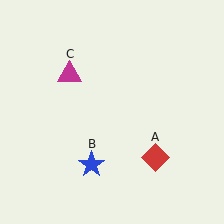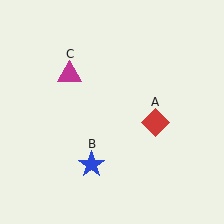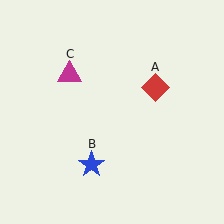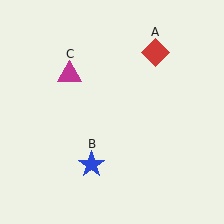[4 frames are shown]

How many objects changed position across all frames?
1 object changed position: red diamond (object A).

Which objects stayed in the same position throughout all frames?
Blue star (object B) and magenta triangle (object C) remained stationary.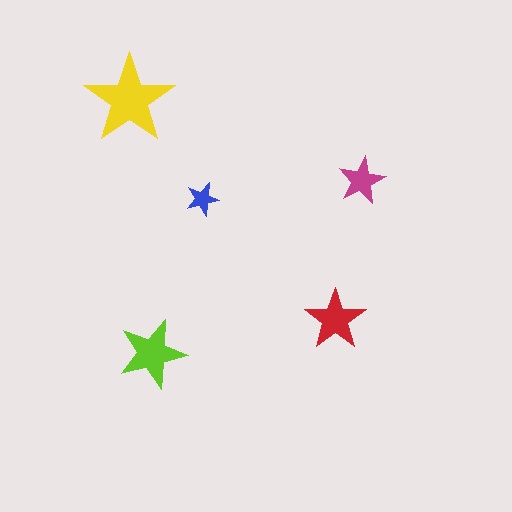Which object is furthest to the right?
The magenta star is rightmost.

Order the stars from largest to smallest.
the yellow one, the lime one, the red one, the magenta one, the blue one.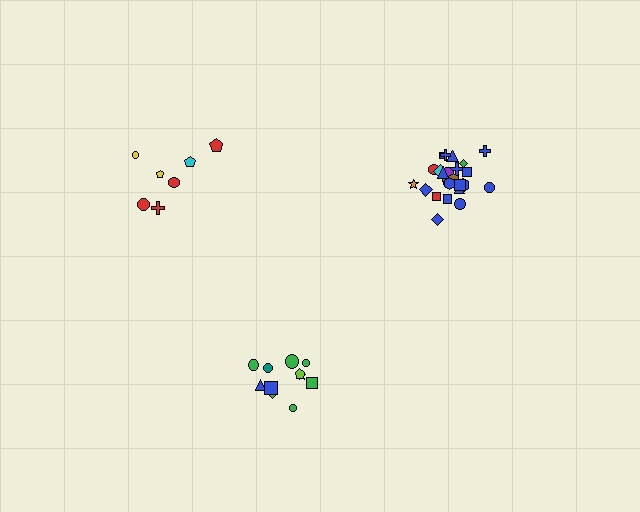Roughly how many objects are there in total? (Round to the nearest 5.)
Roughly 45 objects in total.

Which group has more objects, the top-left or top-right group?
The top-right group.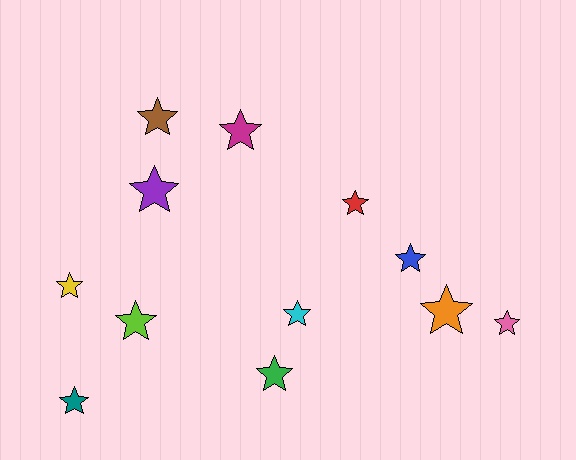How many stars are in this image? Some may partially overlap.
There are 12 stars.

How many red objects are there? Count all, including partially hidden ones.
There is 1 red object.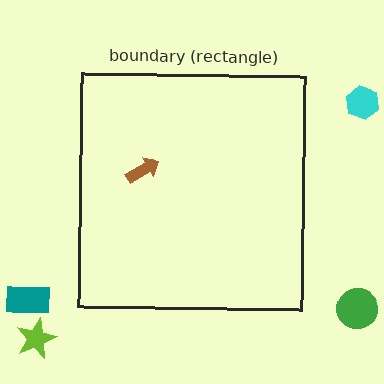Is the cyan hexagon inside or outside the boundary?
Outside.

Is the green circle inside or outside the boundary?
Outside.